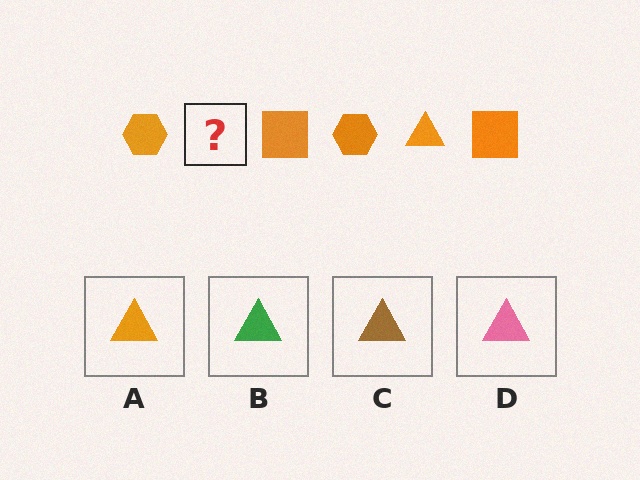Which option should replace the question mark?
Option A.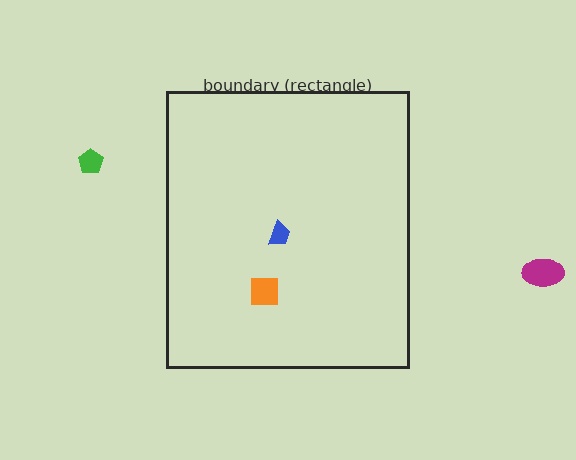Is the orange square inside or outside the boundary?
Inside.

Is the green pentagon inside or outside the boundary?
Outside.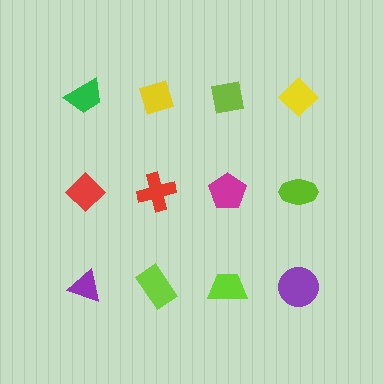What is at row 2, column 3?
A magenta pentagon.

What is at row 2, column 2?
A red cross.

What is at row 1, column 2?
A yellow diamond.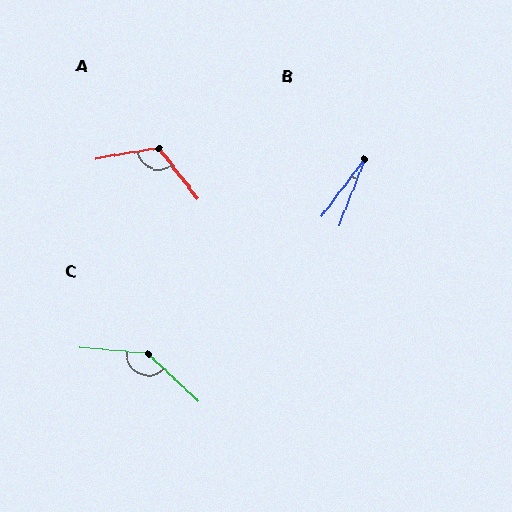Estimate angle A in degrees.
Approximately 118 degrees.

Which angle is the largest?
C, at approximately 141 degrees.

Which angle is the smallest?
B, at approximately 16 degrees.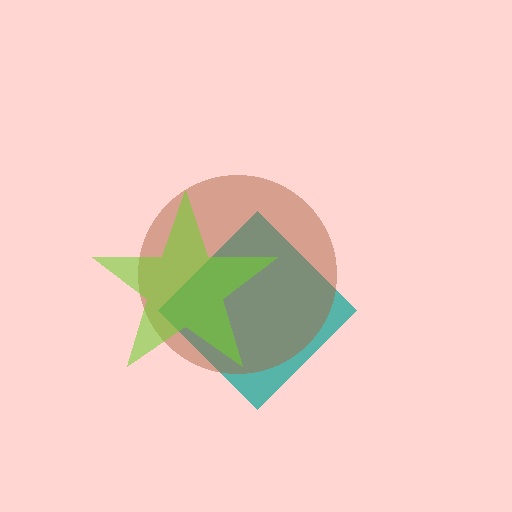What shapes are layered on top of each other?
The layered shapes are: a teal diamond, a brown circle, a lime star.